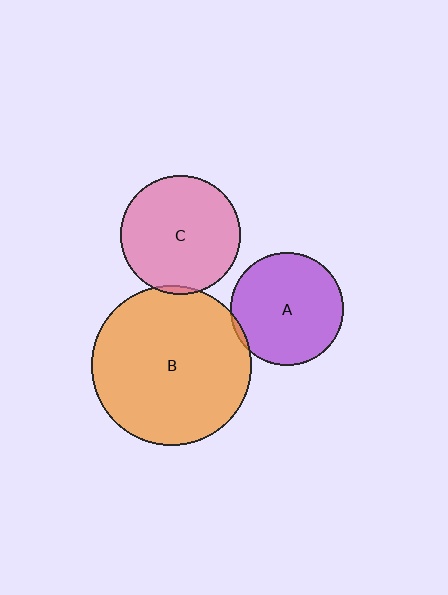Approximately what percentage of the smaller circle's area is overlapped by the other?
Approximately 5%.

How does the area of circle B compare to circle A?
Approximately 2.0 times.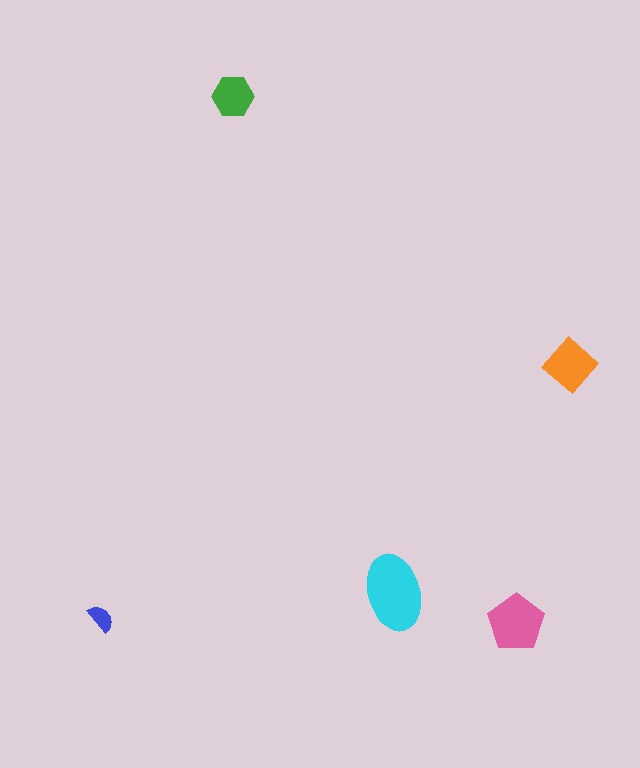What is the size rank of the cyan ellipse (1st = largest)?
1st.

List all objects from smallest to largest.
The blue semicircle, the green hexagon, the orange diamond, the pink pentagon, the cyan ellipse.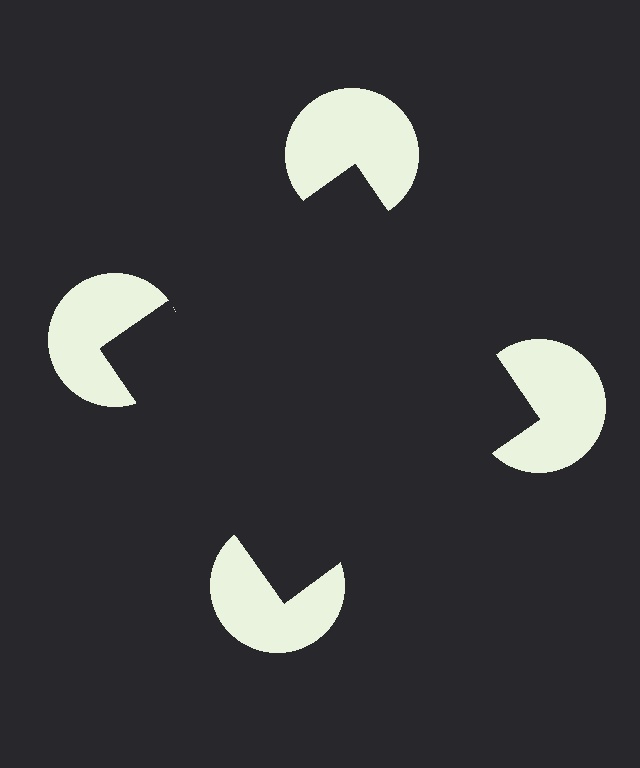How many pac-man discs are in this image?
There are 4 — one at each vertex of the illusory square.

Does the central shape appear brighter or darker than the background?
It typically appears slightly darker than the background, even though no actual brightness change is drawn.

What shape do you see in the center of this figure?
An illusory square — its edges are inferred from the aligned wedge cuts in the pac-man discs, not physically drawn.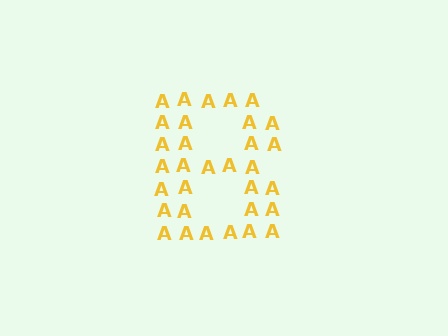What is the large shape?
The large shape is the letter B.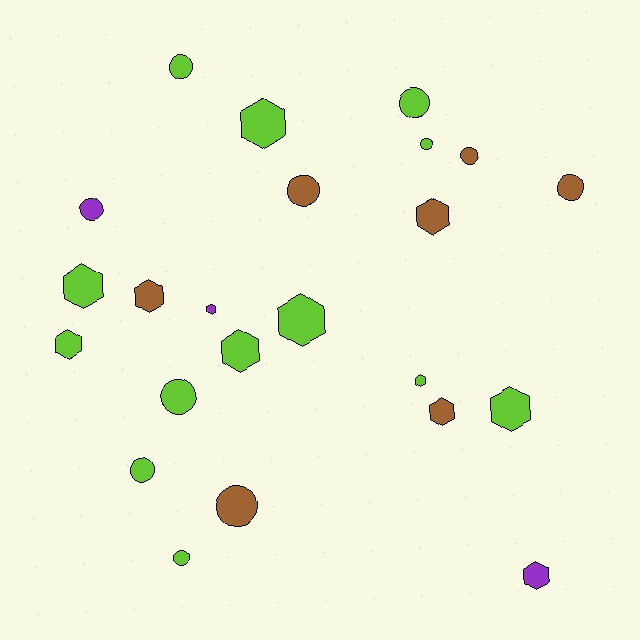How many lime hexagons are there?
There are 7 lime hexagons.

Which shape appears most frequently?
Hexagon, with 12 objects.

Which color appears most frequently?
Lime, with 13 objects.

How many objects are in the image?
There are 23 objects.